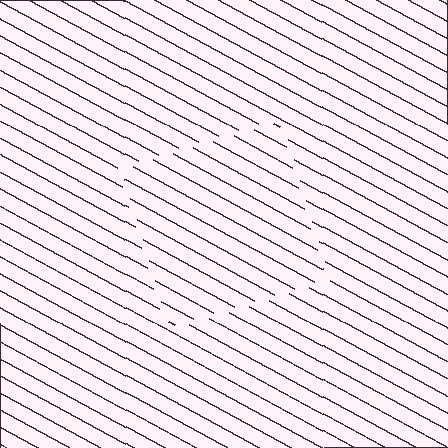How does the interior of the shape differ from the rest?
The interior of the shape contains the same grating, shifted by half a period — the contour is defined by the phase discontinuity where line-ends from the inner and outer gratings abut.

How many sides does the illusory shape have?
4 sides — the line-ends trace a square.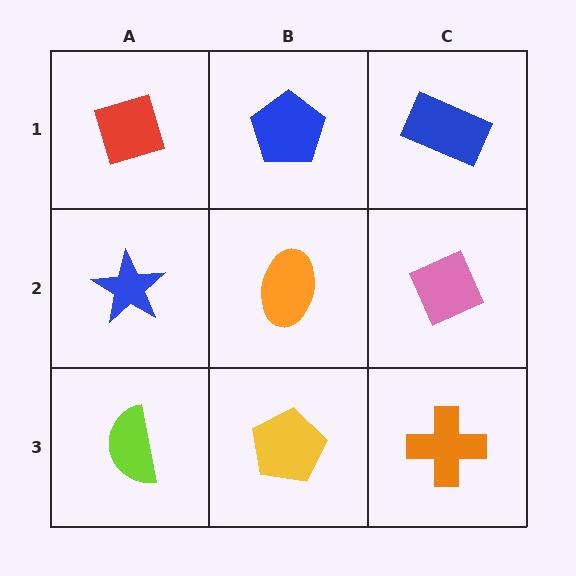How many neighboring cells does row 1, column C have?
2.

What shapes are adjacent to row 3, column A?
A blue star (row 2, column A), a yellow pentagon (row 3, column B).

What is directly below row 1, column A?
A blue star.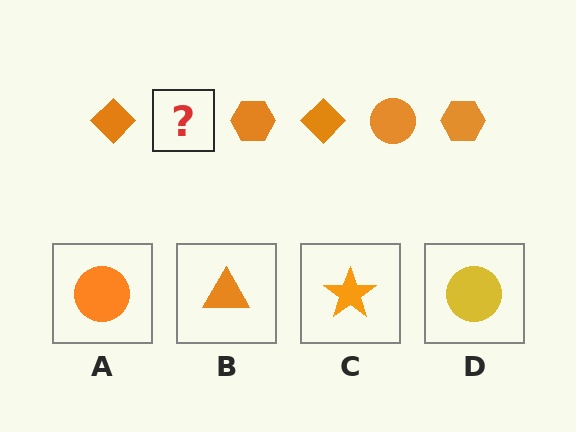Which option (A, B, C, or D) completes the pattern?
A.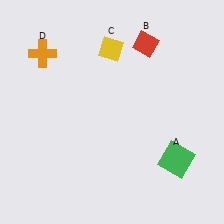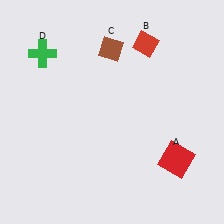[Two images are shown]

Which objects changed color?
A changed from green to red. C changed from yellow to brown. D changed from orange to green.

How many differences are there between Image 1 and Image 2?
There are 3 differences between the two images.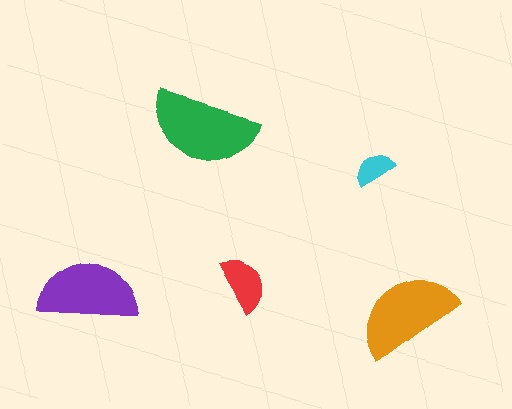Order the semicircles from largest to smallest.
the green one, the orange one, the purple one, the red one, the cyan one.